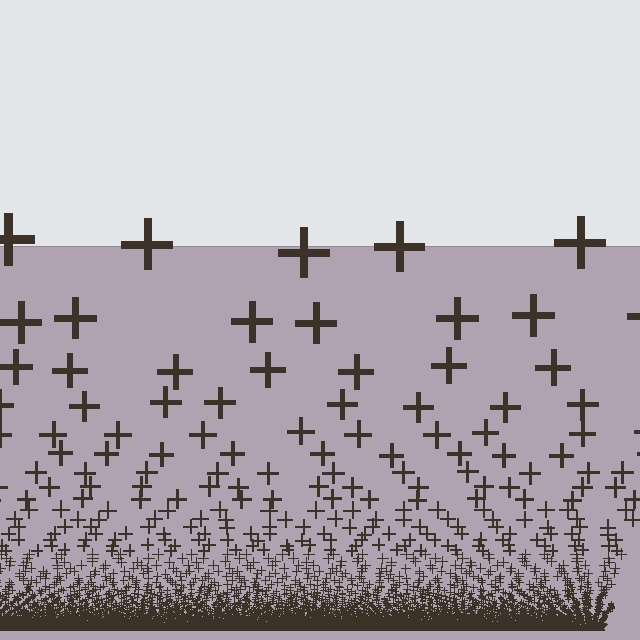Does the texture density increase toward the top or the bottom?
Density increases toward the bottom.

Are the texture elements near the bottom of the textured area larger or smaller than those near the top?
Smaller. The gradient is inverted — elements near the bottom are smaller and denser.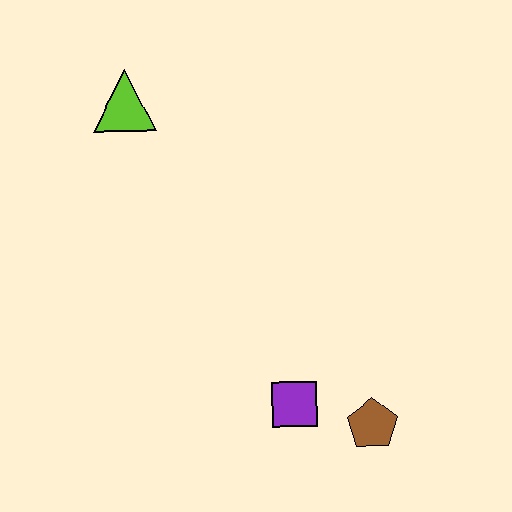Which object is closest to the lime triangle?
The purple square is closest to the lime triangle.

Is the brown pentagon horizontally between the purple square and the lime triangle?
No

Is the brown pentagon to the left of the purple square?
No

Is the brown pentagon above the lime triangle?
No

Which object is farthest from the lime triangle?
The brown pentagon is farthest from the lime triangle.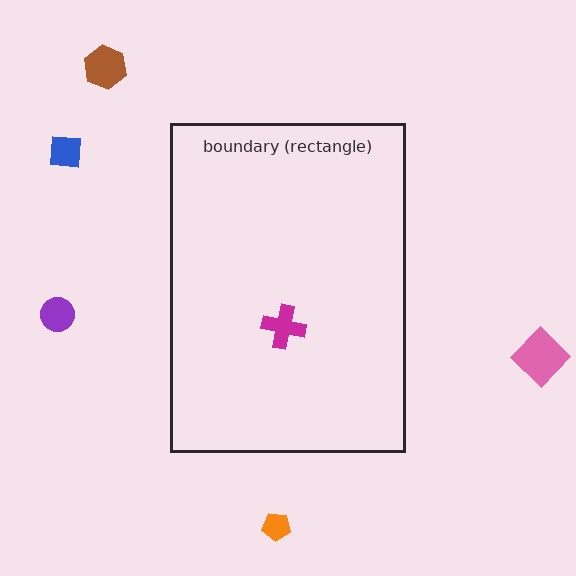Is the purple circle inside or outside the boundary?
Outside.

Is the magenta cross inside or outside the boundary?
Inside.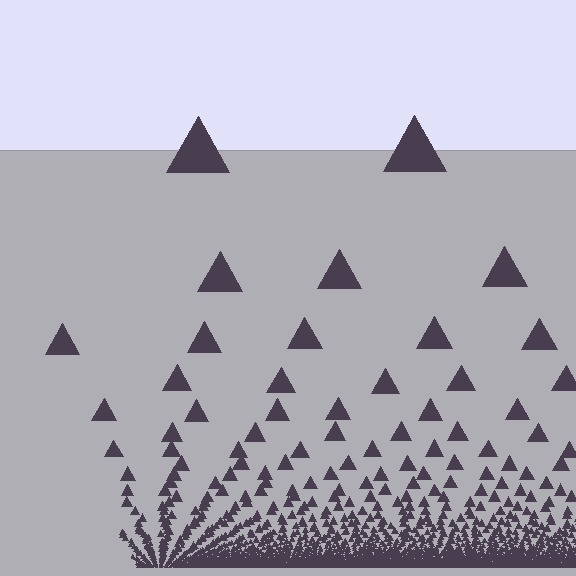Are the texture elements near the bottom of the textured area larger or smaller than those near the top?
Smaller. The gradient is inverted — elements near the bottom are smaller and denser.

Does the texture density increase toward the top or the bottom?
Density increases toward the bottom.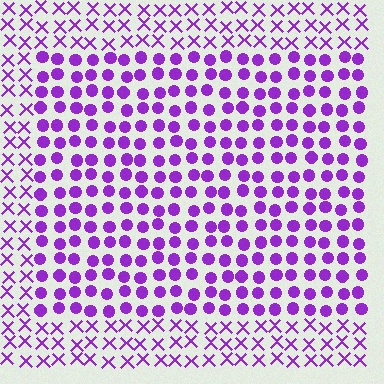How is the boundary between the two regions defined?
The boundary is defined by a change in element shape: circles inside vs. X marks outside. All elements share the same color and spacing.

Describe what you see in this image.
The image is filled with small purple elements arranged in a uniform grid. A rectangle-shaped region contains circles, while the surrounding area contains X marks. The boundary is defined purely by the change in element shape.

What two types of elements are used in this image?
The image uses circles inside the rectangle region and X marks outside it.